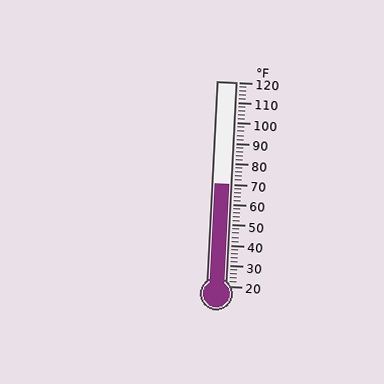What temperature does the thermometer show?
The thermometer shows approximately 70°F.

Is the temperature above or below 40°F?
The temperature is above 40°F.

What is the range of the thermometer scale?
The thermometer scale ranges from 20°F to 120°F.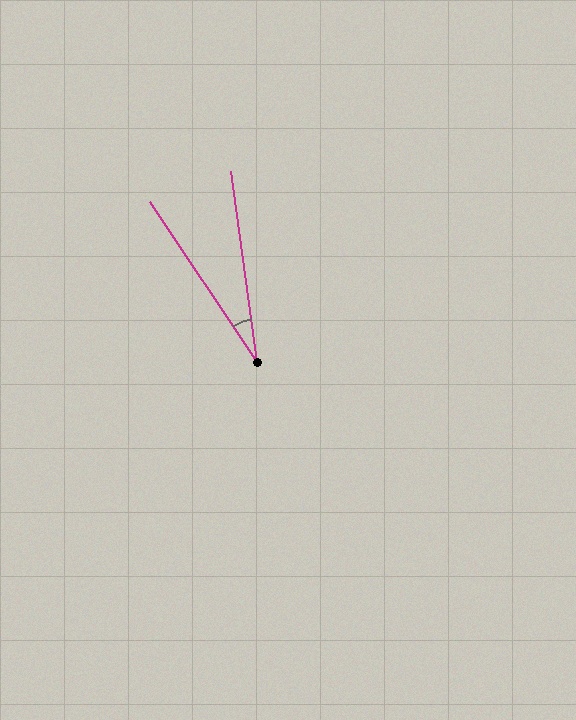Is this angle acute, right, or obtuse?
It is acute.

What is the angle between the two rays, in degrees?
Approximately 26 degrees.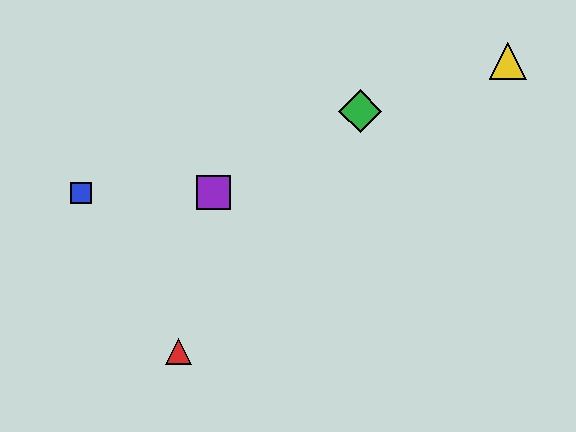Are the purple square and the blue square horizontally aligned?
Yes, both are at y≈193.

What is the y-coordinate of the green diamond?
The green diamond is at y≈111.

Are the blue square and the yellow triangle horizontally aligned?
No, the blue square is at y≈193 and the yellow triangle is at y≈61.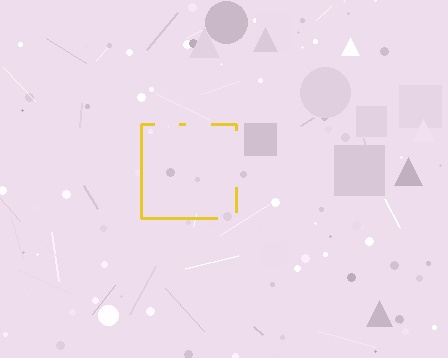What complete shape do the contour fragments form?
The contour fragments form a square.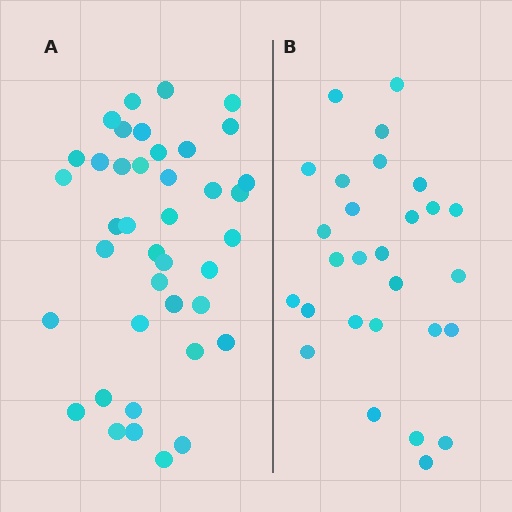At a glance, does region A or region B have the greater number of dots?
Region A (the left region) has more dots.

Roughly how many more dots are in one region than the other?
Region A has roughly 12 or so more dots than region B.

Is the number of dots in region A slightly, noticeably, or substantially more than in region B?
Region A has noticeably more, but not dramatically so. The ratio is roughly 1.4 to 1.